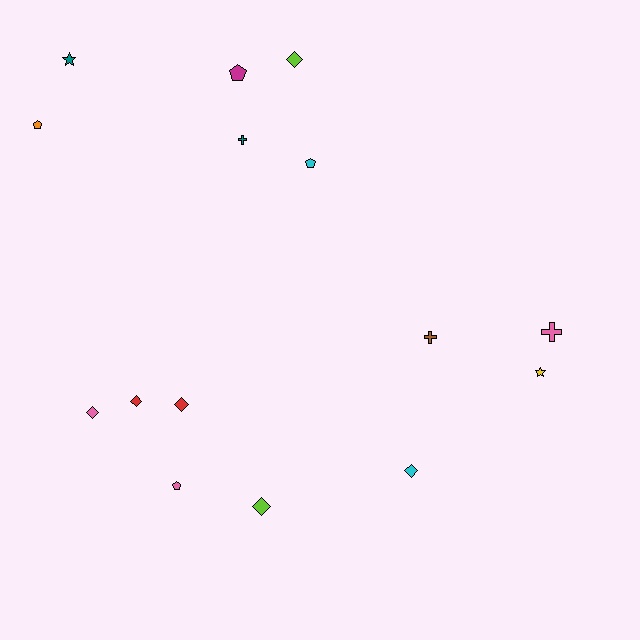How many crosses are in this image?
There are 3 crosses.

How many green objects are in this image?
There are no green objects.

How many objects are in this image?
There are 15 objects.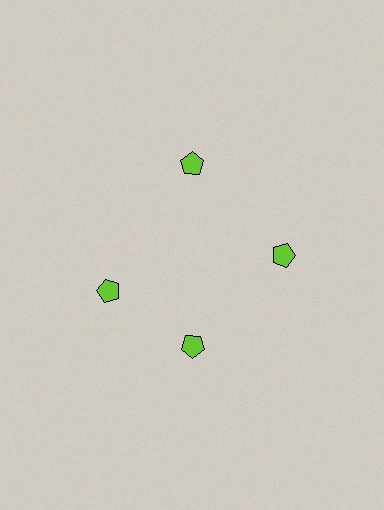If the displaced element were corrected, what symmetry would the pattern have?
It would have 4-fold rotational symmetry — the pattern would map onto itself every 90 degrees.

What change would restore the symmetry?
The symmetry would be restored by rotating it back into even spacing with its neighbors so that all 4 pentagons sit at equal angles and equal distance from the center.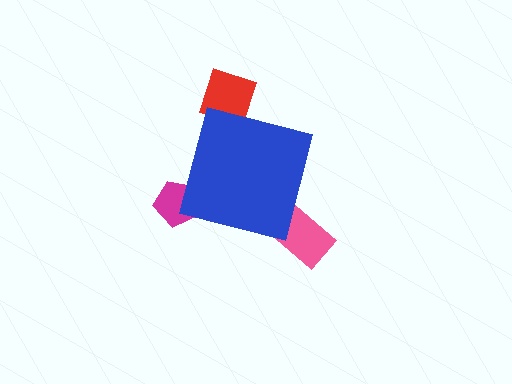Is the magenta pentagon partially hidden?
Yes, the magenta pentagon is partially hidden behind the blue square.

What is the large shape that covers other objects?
A blue square.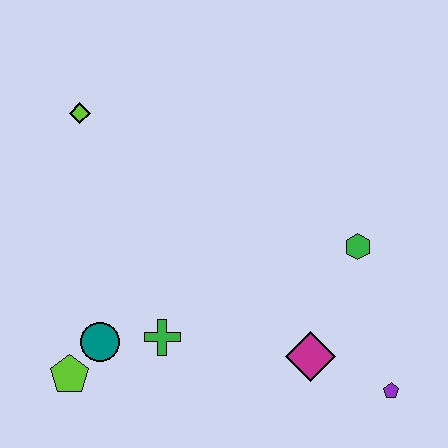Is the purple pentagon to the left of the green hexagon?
No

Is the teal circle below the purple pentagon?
No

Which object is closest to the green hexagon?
The magenta diamond is closest to the green hexagon.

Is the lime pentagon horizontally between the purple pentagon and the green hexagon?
No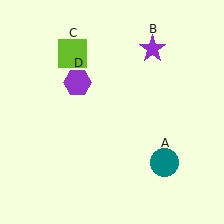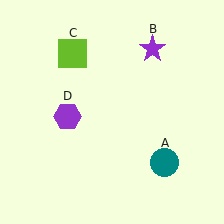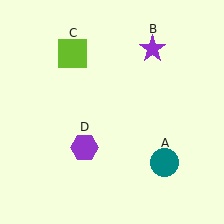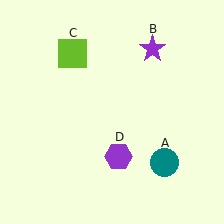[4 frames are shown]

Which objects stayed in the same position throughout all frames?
Teal circle (object A) and purple star (object B) and lime square (object C) remained stationary.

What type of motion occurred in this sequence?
The purple hexagon (object D) rotated counterclockwise around the center of the scene.